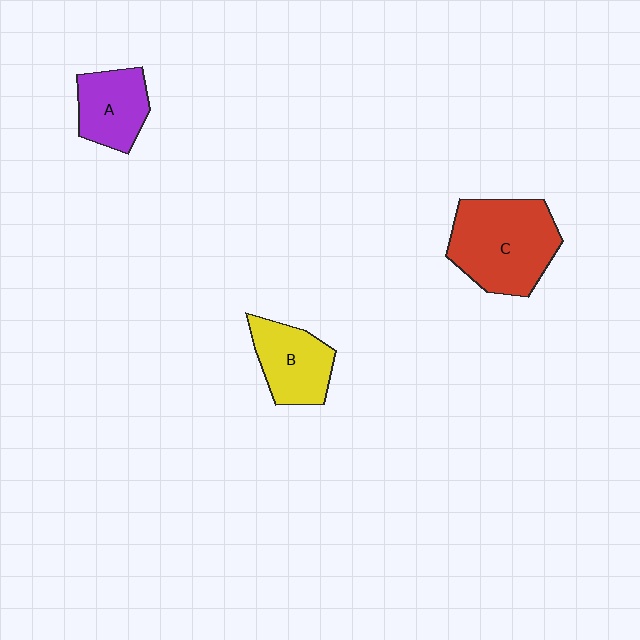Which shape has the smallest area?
Shape A (purple).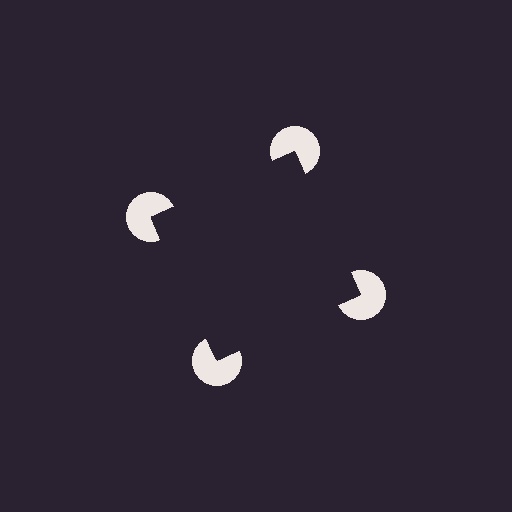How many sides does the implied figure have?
4 sides.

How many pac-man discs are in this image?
There are 4 — one at each vertex of the illusory square.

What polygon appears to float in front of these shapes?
An illusory square — its edges are inferred from the aligned wedge cuts in the pac-man discs, not physically drawn.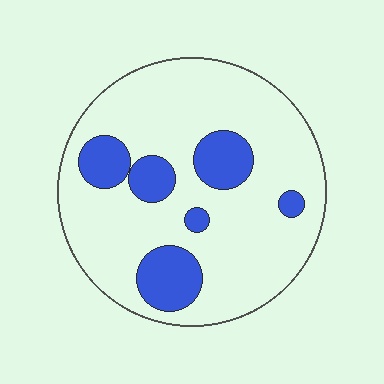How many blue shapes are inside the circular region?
6.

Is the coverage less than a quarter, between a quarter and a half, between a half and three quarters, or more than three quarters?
Less than a quarter.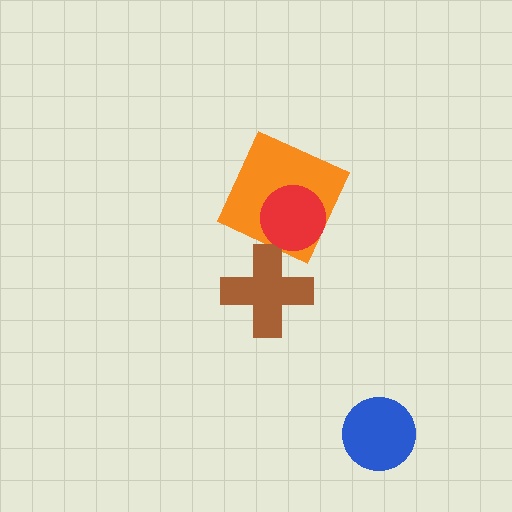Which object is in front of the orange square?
The red circle is in front of the orange square.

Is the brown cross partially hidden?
No, no other shape covers it.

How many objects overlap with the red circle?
1 object overlaps with the red circle.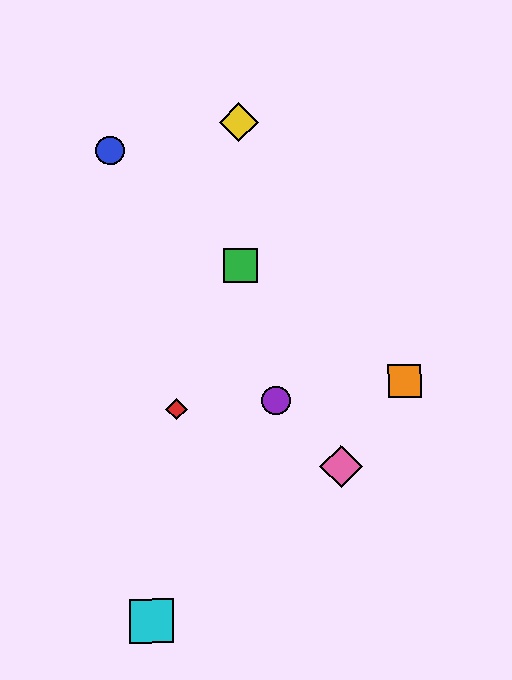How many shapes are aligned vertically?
2 shapes (the green square, the yellow diamond) are aligned vertically.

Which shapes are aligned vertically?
The green square, the yellow diamond are aligned vertically.